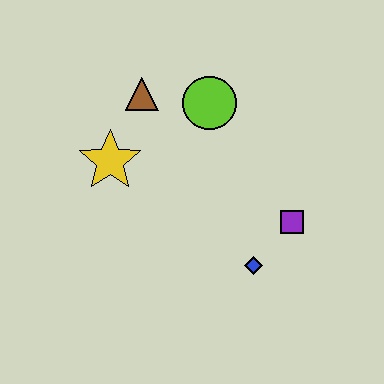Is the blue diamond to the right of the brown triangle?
Yes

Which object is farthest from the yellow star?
The purple square is farthest from the yellow star.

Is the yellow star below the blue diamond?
No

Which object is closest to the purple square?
The blue diamond is closest to the purple square.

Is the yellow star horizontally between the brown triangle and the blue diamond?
No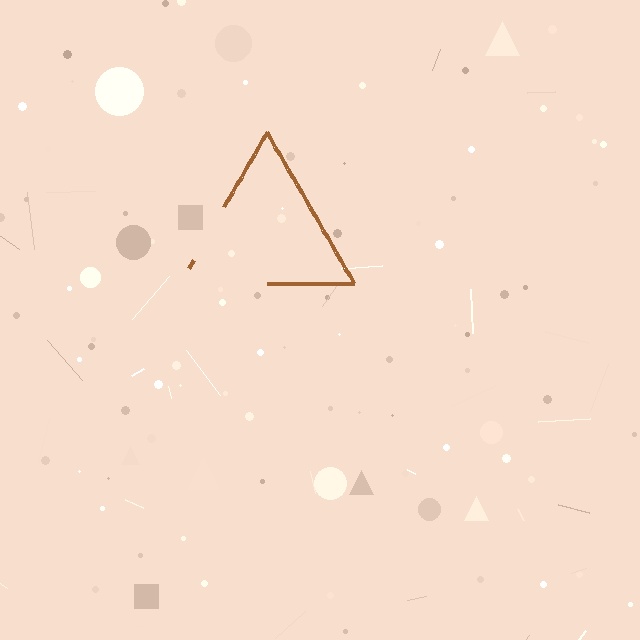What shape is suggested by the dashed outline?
The dashed outline suggests a triangle.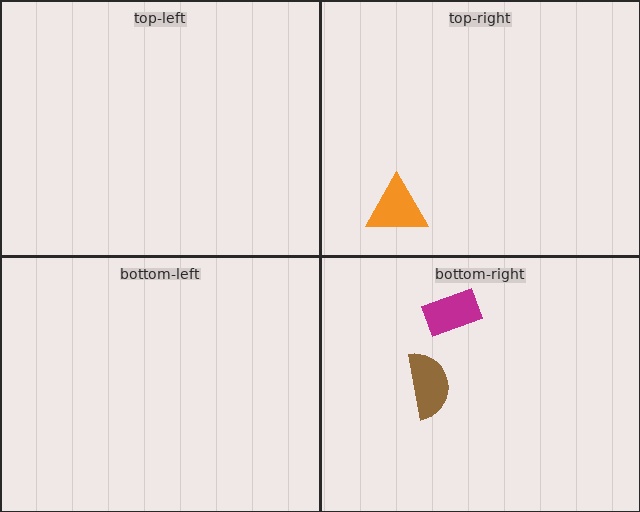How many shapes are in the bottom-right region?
2.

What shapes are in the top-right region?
The orange triangle.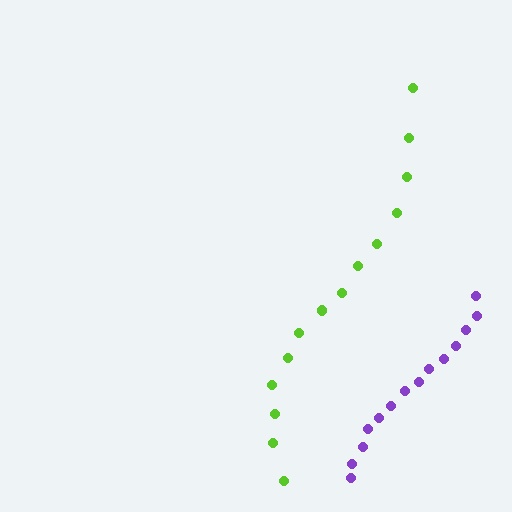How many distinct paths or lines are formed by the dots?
There are 2 distinct paths.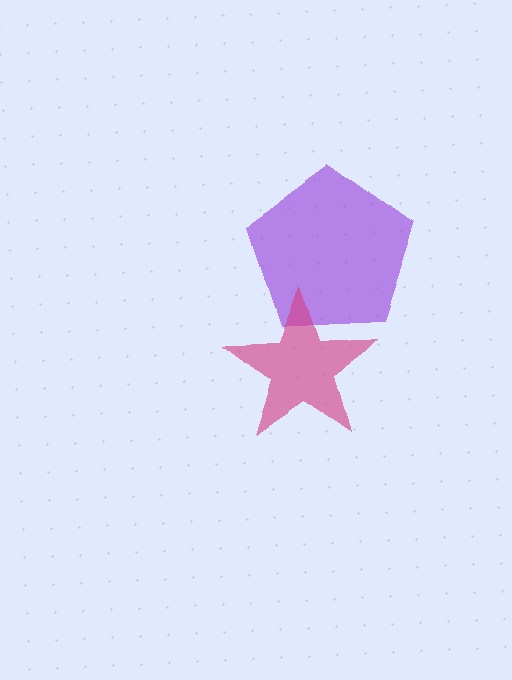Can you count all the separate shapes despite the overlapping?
Yes, there are 2 separate shapes.